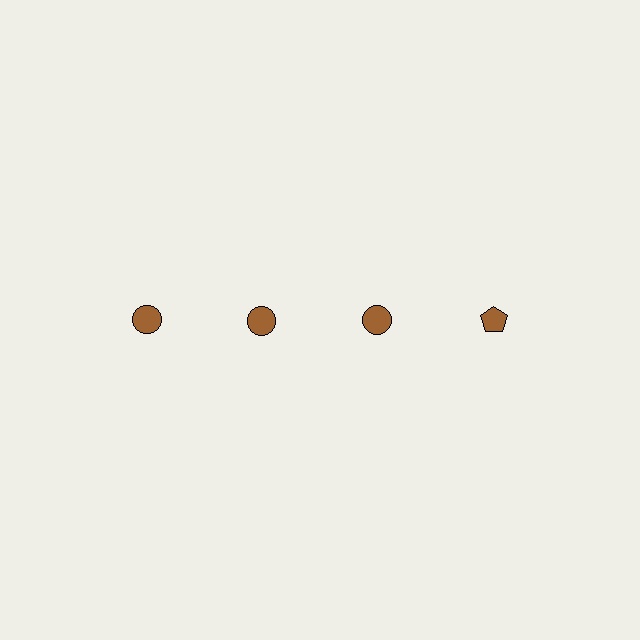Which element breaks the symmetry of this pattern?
The brown pentagon in the top row, second from right column breaks the symmetry. All other shapes are brown circles.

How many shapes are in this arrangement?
There are 4 shapes arranged in a grid pattern.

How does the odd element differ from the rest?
It has a different shape: pentagon instead of circle.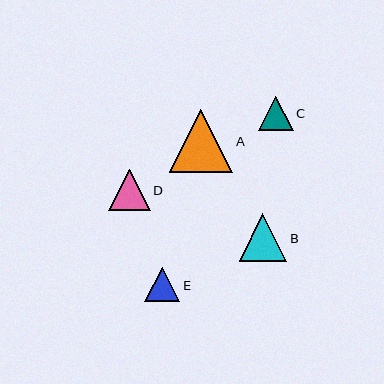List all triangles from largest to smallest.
From largest to smallest: A, B, D, E, C.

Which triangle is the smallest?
Triangle C is the smallest with a size of approximately 34 pixels.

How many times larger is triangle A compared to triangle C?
Triangle A is approximately 1.8 times the size of triangle C.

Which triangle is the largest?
Triangle A is the largest with a size of approximately 64 pixels.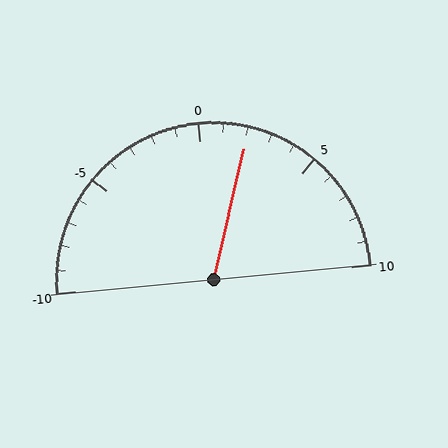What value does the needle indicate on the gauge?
The needle indicates approximately 2.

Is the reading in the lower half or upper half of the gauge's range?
The reading is in the upper half of the range (-10 to 10).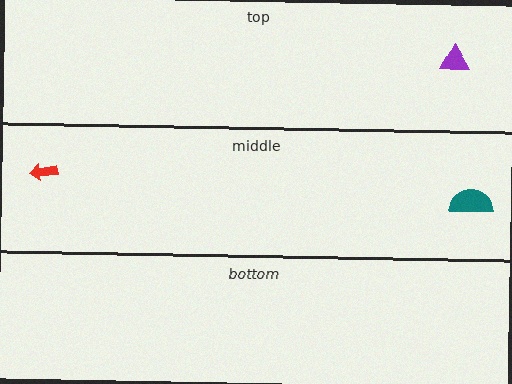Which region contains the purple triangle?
The top region.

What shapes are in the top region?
The purple triangle.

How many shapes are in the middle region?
2.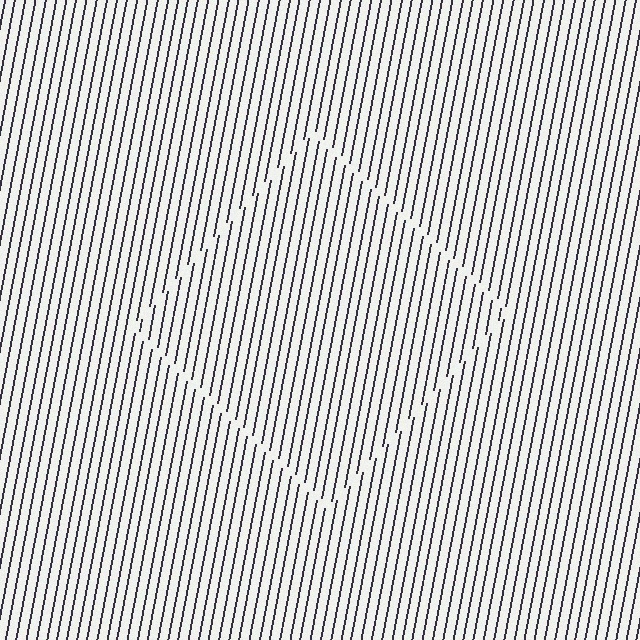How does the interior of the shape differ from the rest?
The interior of the shape contains the same grating, shifted by half a period — the contour is defined by the phase discontinuity where line-ends from the inner and outer gratings abut.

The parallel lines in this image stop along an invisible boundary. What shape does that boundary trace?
An illusory square. The interior of the shape contains the same grating, shifted by half a period — the contour is defined by the phase discontinuity where line-ends from the inner and outer gratings abut.